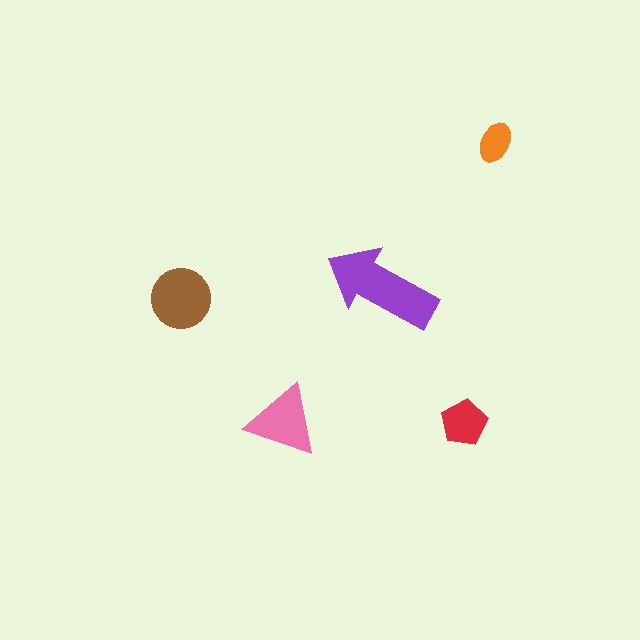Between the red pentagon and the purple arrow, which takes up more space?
The purple arrow.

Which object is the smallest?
The orange ellipse.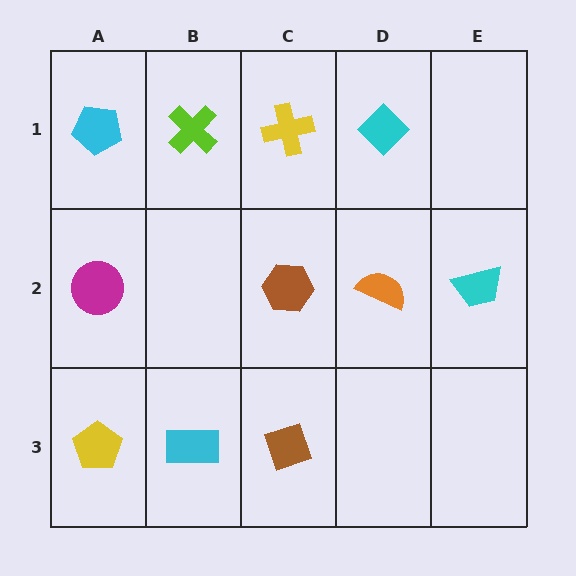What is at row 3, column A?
A yellow pentagon.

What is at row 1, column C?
A yellow cross.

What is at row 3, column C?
A brown diamond.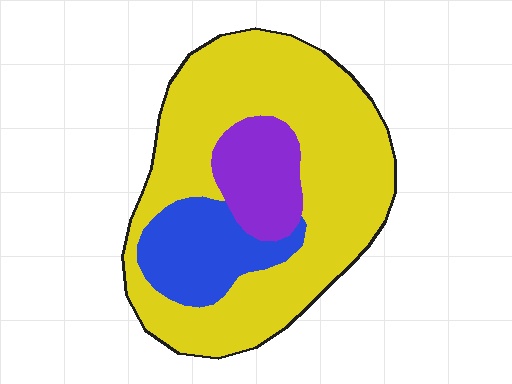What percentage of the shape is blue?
Blue takes up about one sixth (1/6) of the shape.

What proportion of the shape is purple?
Purple takes up about one eighth (1/8) of the shape.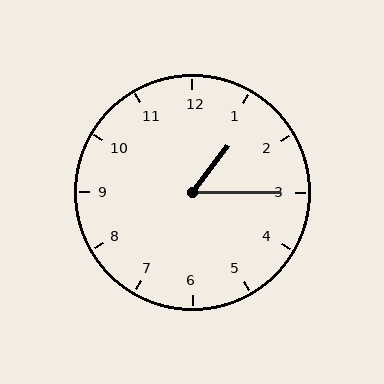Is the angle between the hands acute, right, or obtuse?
It is acute.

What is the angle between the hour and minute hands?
Approximately 52 degrees.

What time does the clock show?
1:15.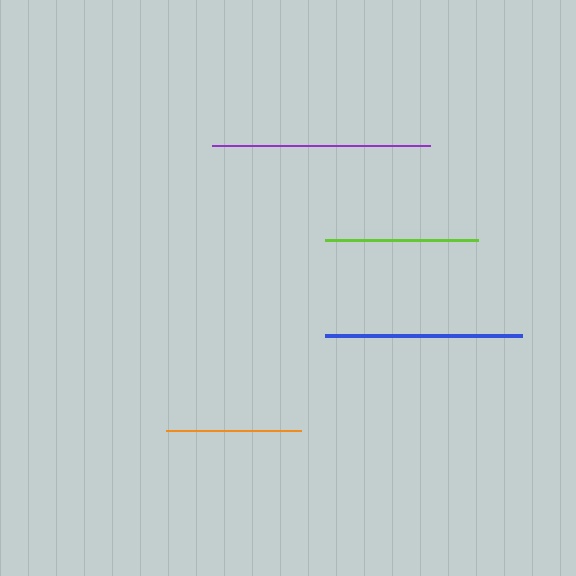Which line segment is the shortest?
The orange line is the shortest at approximately 135 pixels.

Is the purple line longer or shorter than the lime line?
The purple line is longer than the lime line.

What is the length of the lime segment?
The lime segment is approximately 153 pixels long.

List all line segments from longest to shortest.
From longest to shortest: purple, blue, lime, orange.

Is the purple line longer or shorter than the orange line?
The purple line is longer than the orange line.